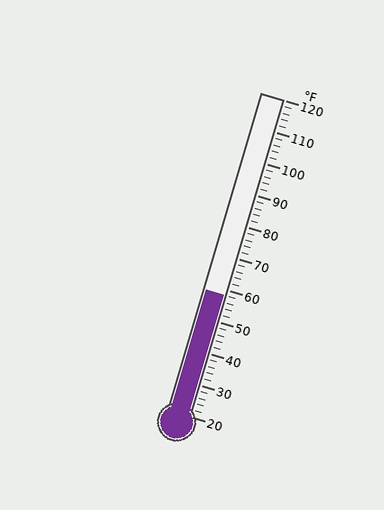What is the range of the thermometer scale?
The thermometer scale ranges from 20°F to 120°F.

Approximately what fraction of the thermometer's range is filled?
The thermometer is filled to approximately 40% of its range.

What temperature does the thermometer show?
The thermometer shows approximately 58°F.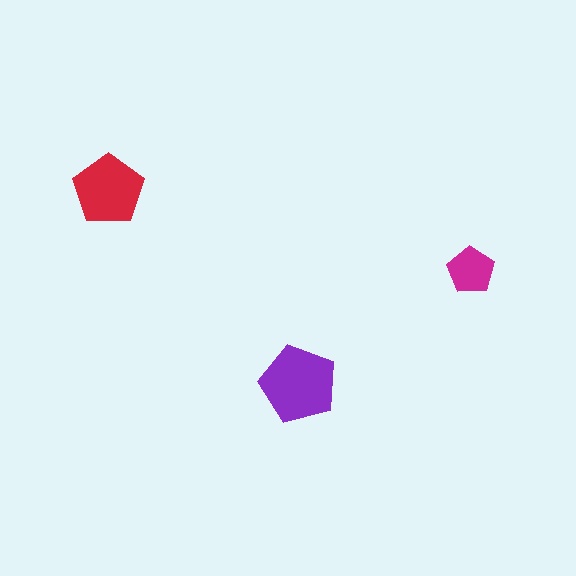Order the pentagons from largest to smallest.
the purple one, the red one, the magenta one.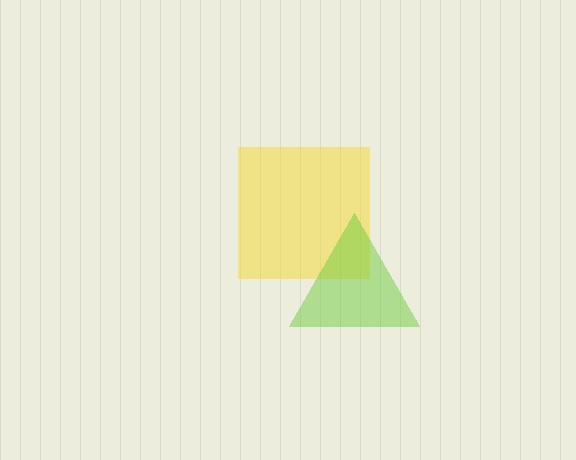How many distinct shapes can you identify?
There are 2 distinct shapes: a yellow square, a lime triangle.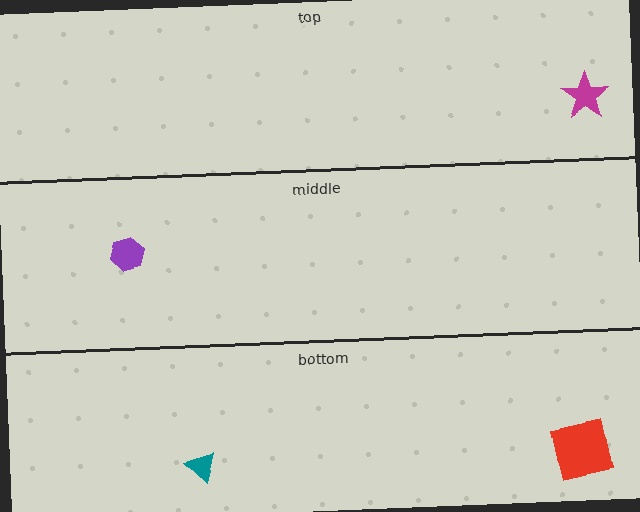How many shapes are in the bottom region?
2.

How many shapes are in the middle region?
1.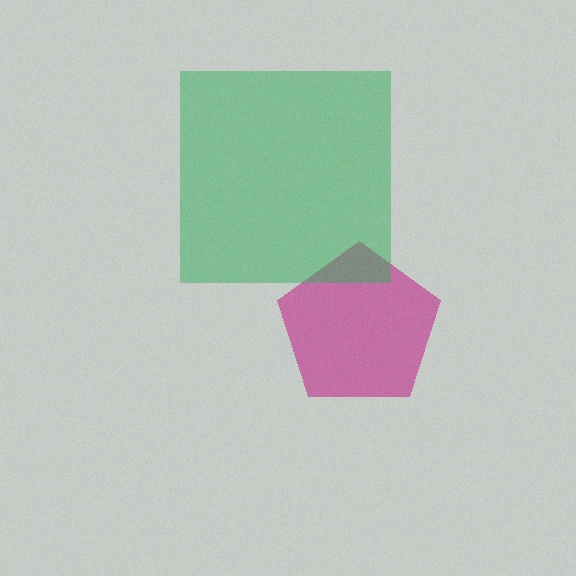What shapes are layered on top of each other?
The layered shapes are: a magenta pentagon, a green square.